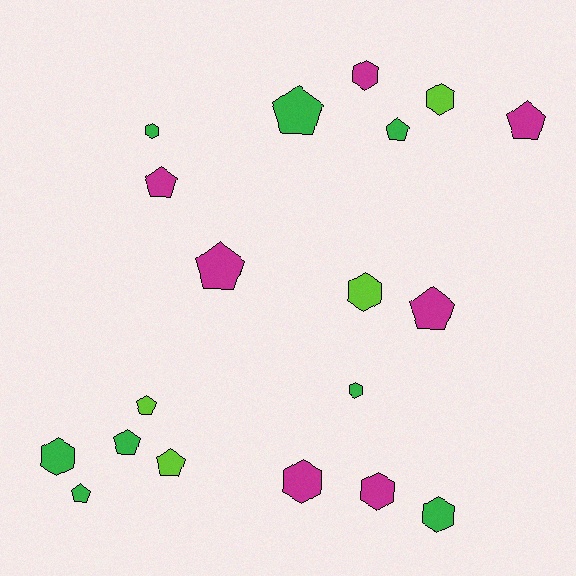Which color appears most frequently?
Green, with 8 objects.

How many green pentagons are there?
There are 4 green pentagons.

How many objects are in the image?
There are 19 objects.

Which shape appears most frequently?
Pentagon, with 10 objects.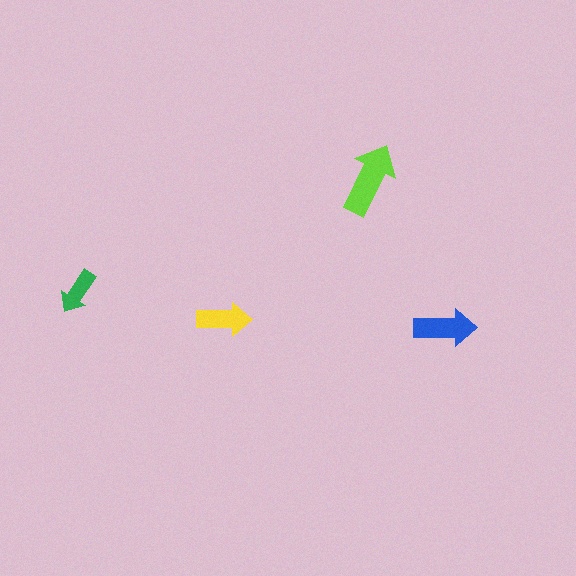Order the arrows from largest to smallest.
the lime one, the blue one, the yellow one, the green one.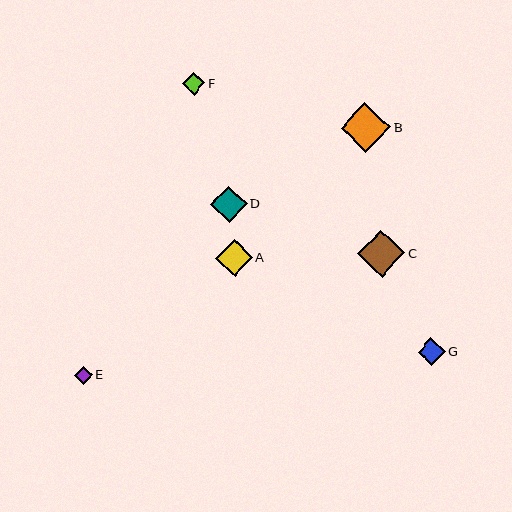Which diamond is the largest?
Diamond B is the largest with a size of approximately 50 pixels.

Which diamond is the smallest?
Diamond E is the smallest with a size of approximately 18 pixels.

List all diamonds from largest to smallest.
From largest to smallest: B, C, A, D, G, F, E.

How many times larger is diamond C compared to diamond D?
Diamond C is approximately 1.3 times the size of diamond D.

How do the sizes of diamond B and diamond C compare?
Diamond B and diamond C are approximately the same size.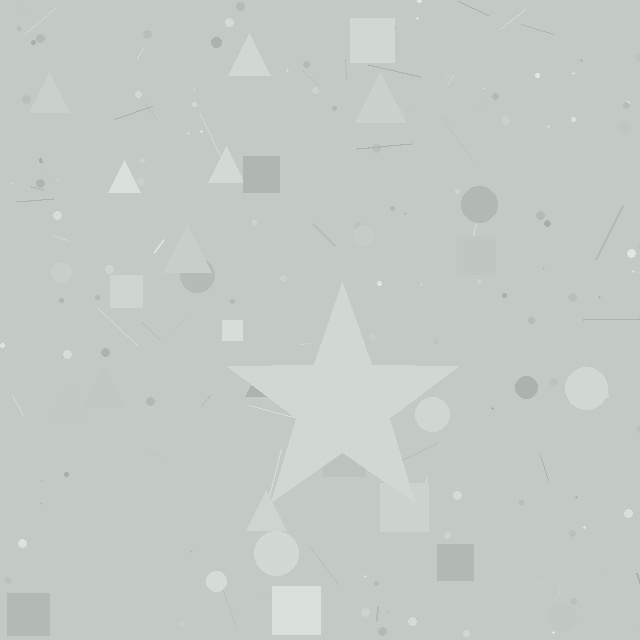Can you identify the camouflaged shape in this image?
The camouflaged shape is a star.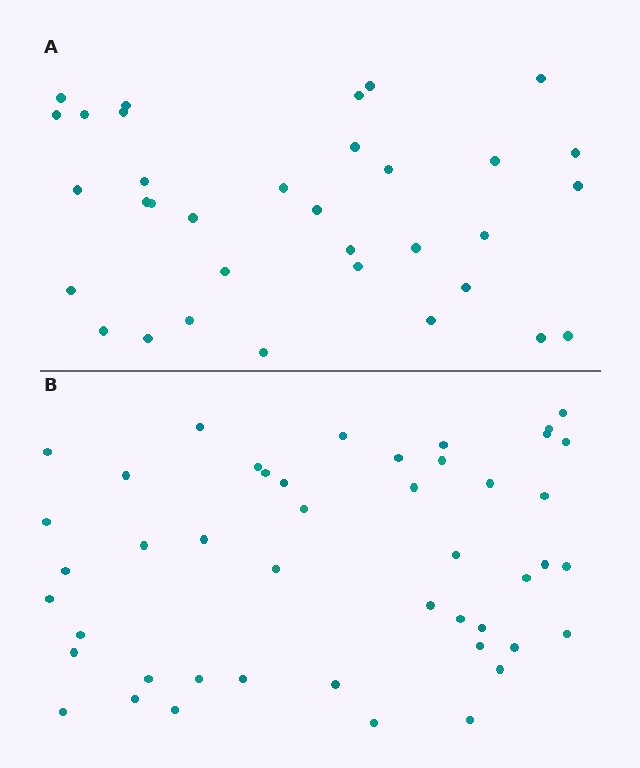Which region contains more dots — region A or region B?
Region B (the bottom region) has more dots.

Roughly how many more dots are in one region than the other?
Region B has roughly 12 or so more dots than region A.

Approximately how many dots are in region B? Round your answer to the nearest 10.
About 50 dots. (The exact count is 46, which rounds to 50.)